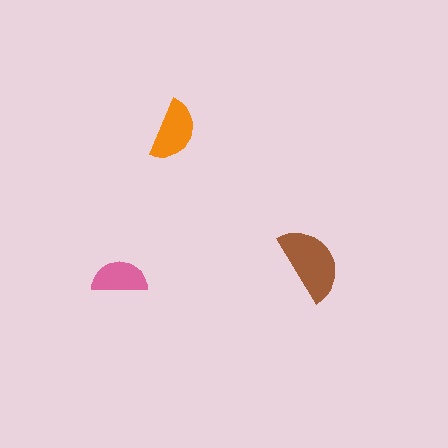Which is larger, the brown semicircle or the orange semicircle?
The brown one.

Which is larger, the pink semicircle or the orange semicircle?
The orange one.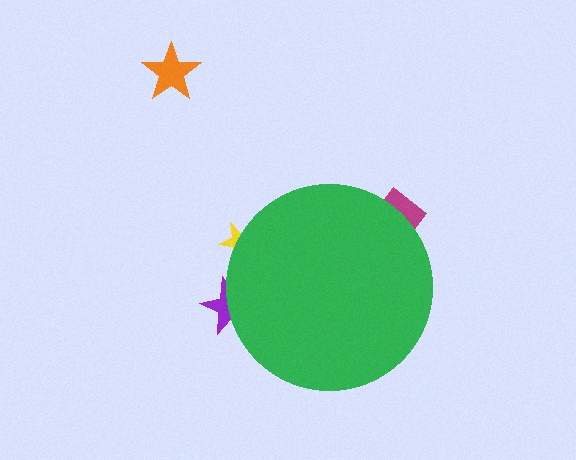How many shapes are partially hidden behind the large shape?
3 shapes are partially hidden.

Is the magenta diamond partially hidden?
Yes, the magenta diamond is partially hidden behind the green circle.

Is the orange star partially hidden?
No, the orange star is fully visible.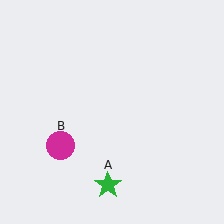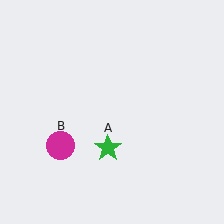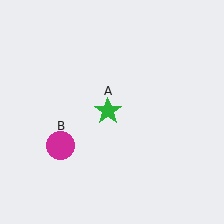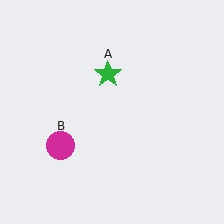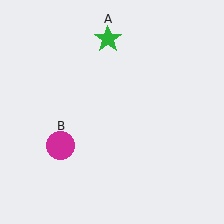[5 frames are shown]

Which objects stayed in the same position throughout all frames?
Magenta circle (object B) remained stationary.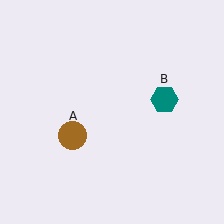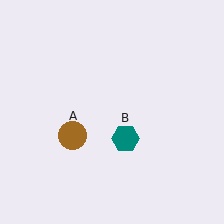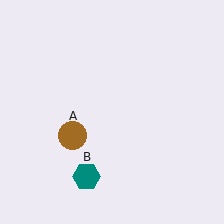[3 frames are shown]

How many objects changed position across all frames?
1 object changed position: teal hexagon (object B).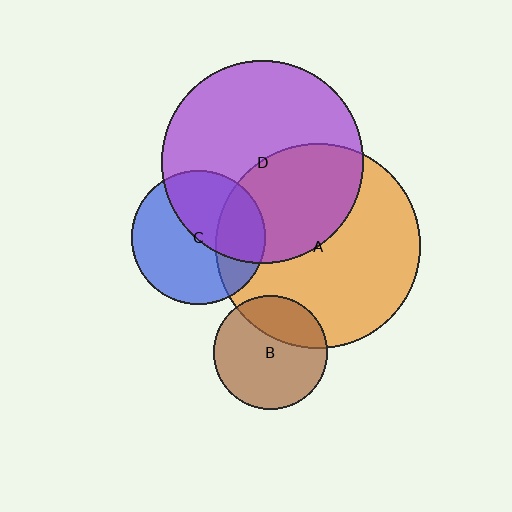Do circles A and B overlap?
Yes.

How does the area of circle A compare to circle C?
Approximately 2.3 times.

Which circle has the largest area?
Circle A (orange).